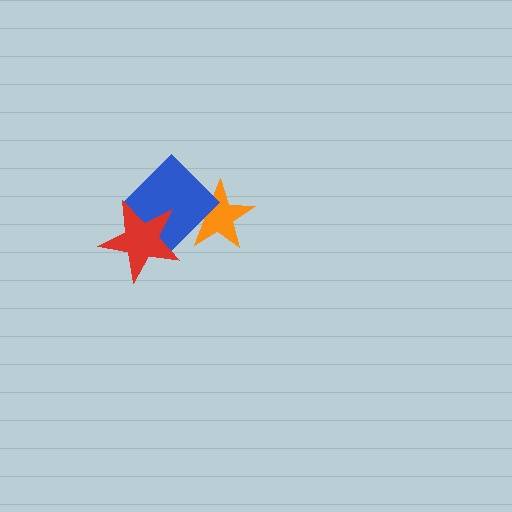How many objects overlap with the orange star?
1 object overlaps with the orange star.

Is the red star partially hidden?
No, no other shape covers it.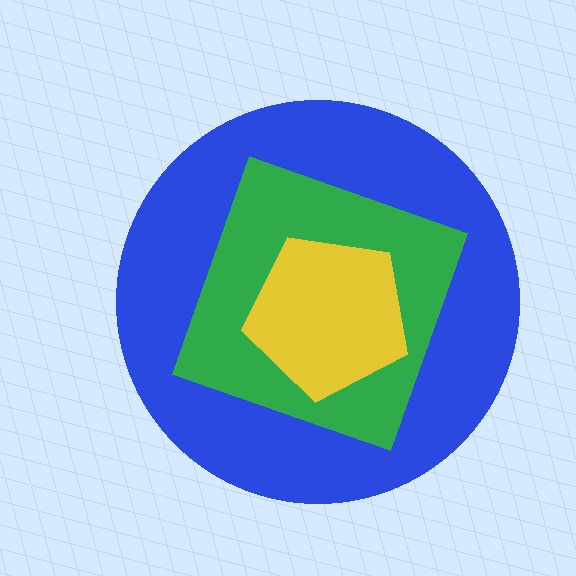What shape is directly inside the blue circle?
The green square.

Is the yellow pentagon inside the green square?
Yes.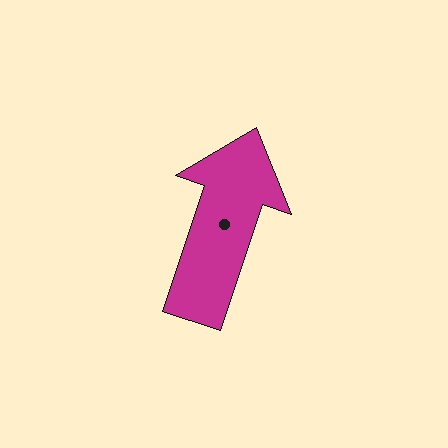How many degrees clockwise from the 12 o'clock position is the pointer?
Approximately 19 degrees.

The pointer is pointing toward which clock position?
Roughly 1 o'clock.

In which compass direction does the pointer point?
North.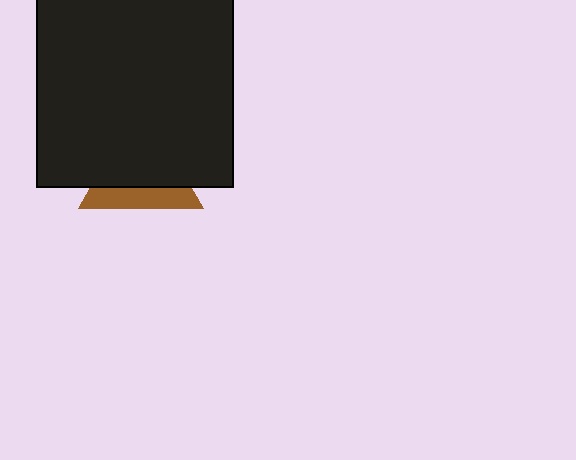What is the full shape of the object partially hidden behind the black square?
The partially hidden object is a brown triangle.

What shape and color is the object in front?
The object in front is a black square.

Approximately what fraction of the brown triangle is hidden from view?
Roughly 64% of the brown triangle is hidden behind the black square.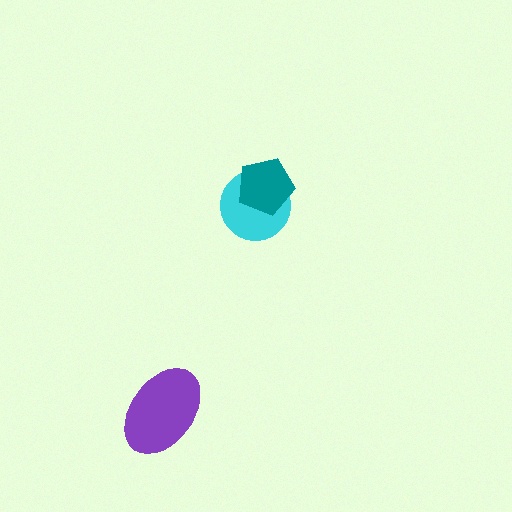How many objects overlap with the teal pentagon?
1 object overlaps with the teal pentagon.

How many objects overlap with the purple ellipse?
0 objects overlap with the purple ellipse.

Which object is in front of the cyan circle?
The teal pentagon is in front of the cyan circle.